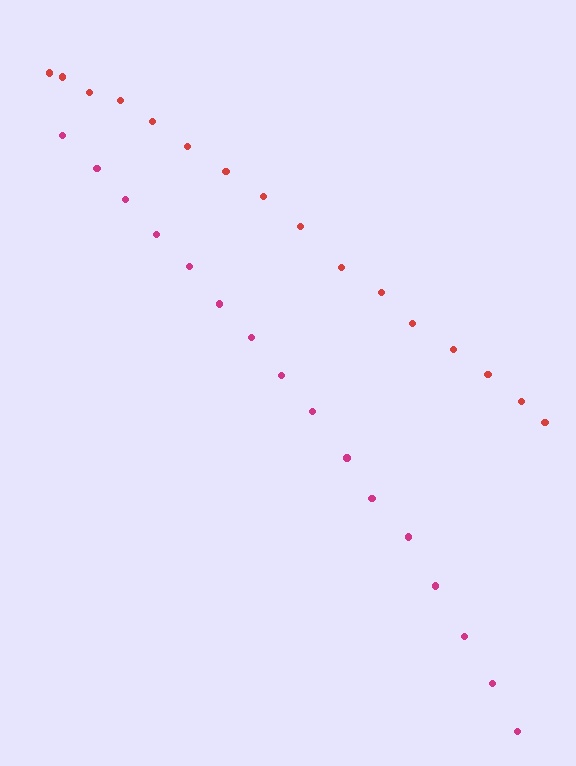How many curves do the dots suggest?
There are 2 distinct paths.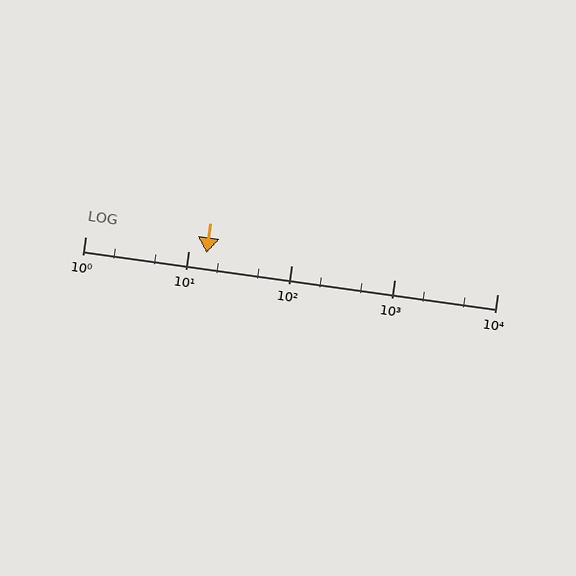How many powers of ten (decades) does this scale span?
The scale spans 4 decades, from 1 to 10000.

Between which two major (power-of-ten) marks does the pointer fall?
The pointer is between 10 and 100.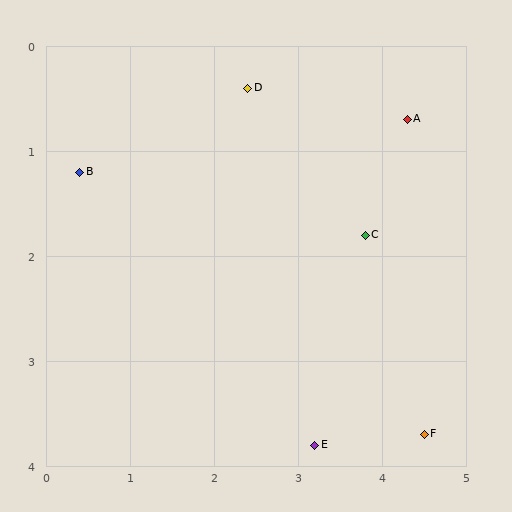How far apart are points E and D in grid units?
Points E and D are about 3.5 grid units apart.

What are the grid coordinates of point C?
Point C is at approximately (3.8, 1.8).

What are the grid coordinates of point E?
Point E is at approximately (3.2, 3.8).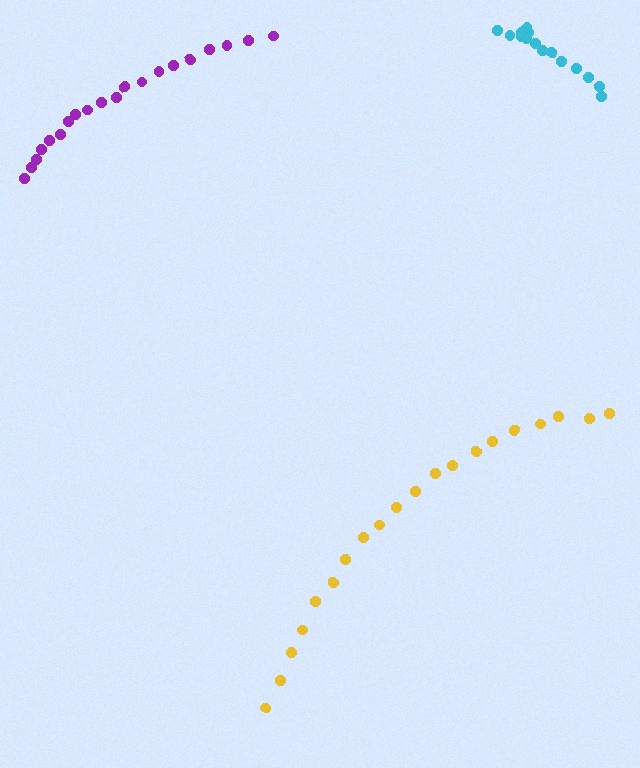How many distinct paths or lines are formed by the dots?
There are 3 distinct paths.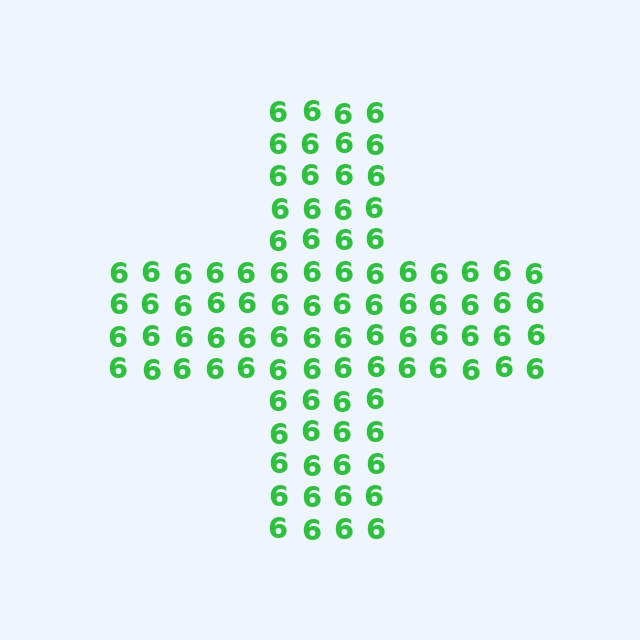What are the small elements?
The small elements are digit 6's.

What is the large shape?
The large shape is a cross.